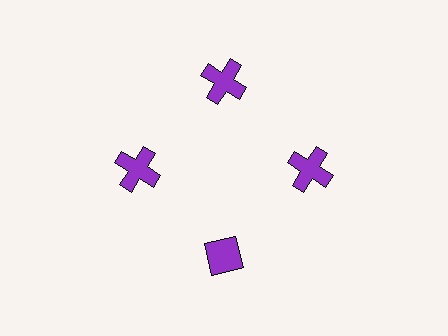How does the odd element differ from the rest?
It has a different shape: diamond instead of cross.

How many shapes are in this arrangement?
There are 4 shapes arranged in a ring pattern.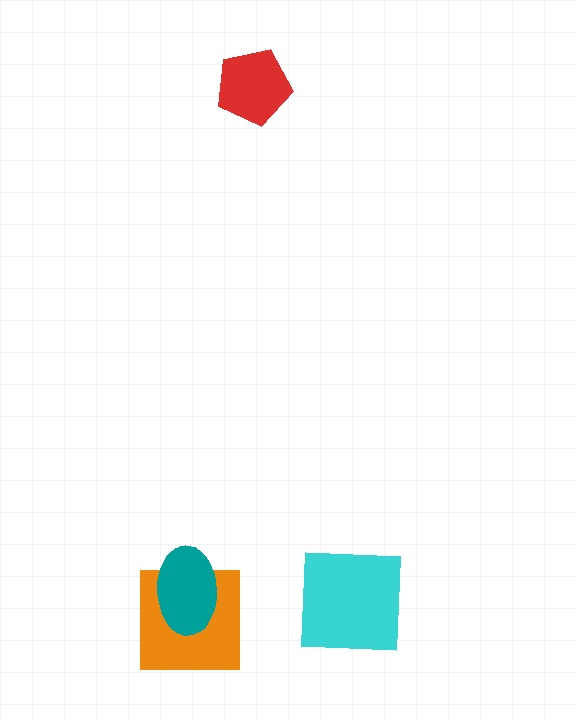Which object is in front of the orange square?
The teal ellipse is in front of the orange square.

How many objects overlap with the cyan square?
0 objects overlap with the cyan square.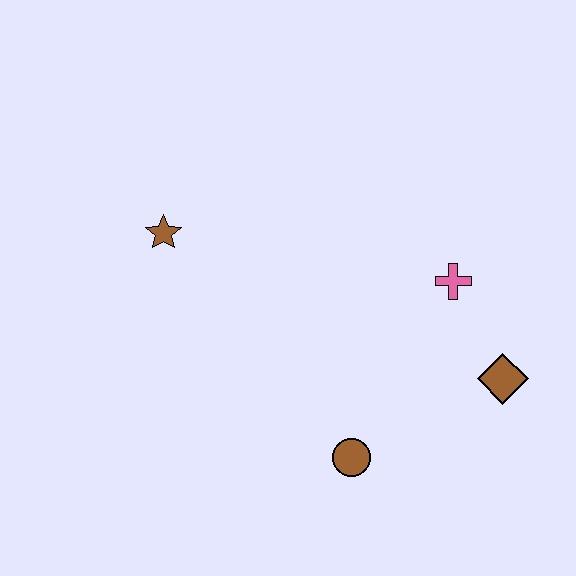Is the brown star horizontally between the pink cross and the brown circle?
No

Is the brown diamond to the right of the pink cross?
Yes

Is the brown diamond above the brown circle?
Yes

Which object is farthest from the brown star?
The brown diamond is farthest from the brown star.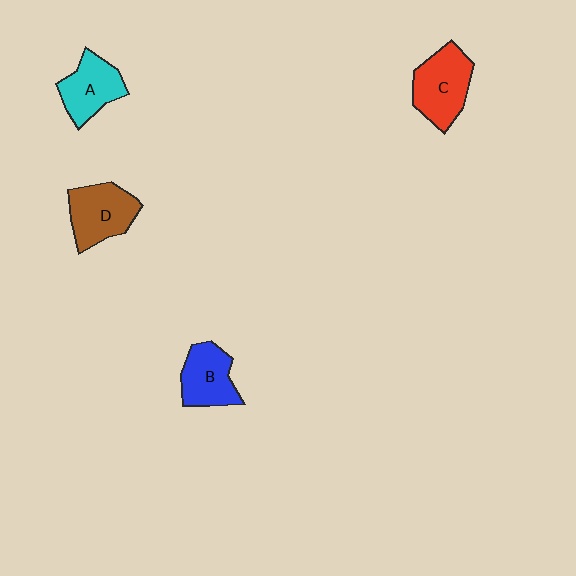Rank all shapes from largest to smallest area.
From largest to smallest: C (red), D (brown), A (cyan), B (blue).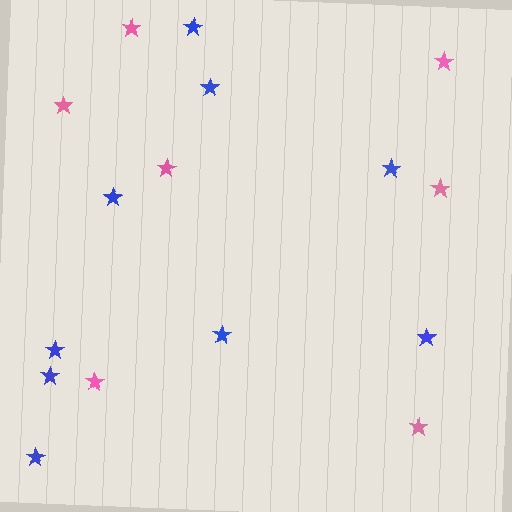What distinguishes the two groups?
There are 2 groups: one group of pink stars (7) and one group of blue stars (9).